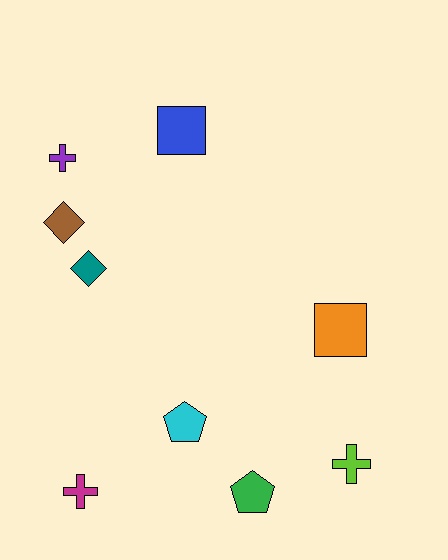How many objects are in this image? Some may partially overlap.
There are 9 objects.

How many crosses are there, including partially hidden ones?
There are 3 crosses.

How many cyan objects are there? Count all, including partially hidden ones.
There is 1 cyan object.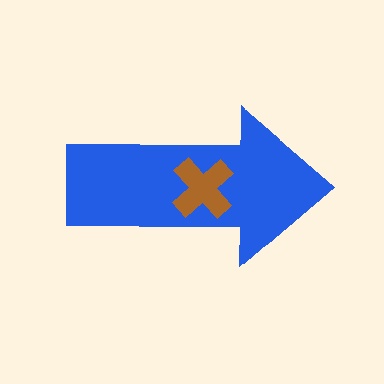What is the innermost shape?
The brown cross.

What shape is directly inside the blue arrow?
The brown cross.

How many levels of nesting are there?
2.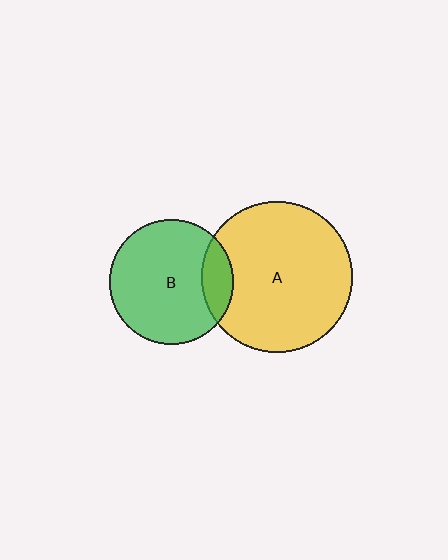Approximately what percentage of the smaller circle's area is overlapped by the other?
Approximately 15%.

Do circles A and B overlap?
Yes.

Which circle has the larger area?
Circle A (yellow).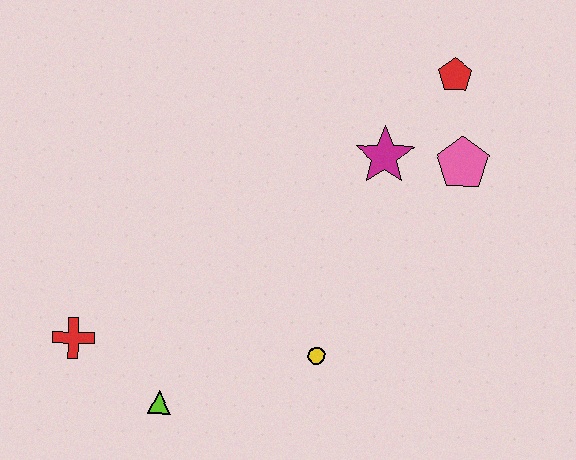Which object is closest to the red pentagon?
The pink pentagon is closest to the red pentagon.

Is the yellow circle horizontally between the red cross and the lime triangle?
No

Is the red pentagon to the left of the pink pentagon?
Yes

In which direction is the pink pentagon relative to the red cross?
The pink pentagon is to the right of the red cross.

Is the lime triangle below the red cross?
Yes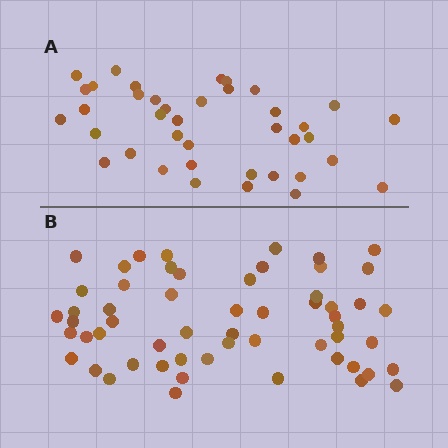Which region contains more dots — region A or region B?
Region B (the bottom region) has more dots.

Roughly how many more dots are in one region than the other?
Region B has approximately 20 more dots than region A.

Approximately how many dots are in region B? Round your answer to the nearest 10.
About 60 dots. (The exact count is 57, which rounds to 60.)